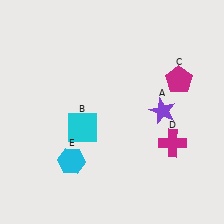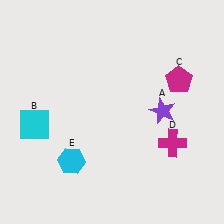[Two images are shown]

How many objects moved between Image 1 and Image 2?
1 object moved between the two images.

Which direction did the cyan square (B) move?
The cyan square (B) moved left.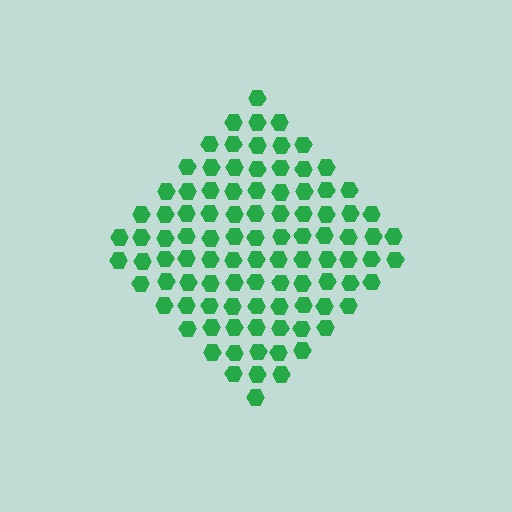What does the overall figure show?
The overall figure shows a diamond.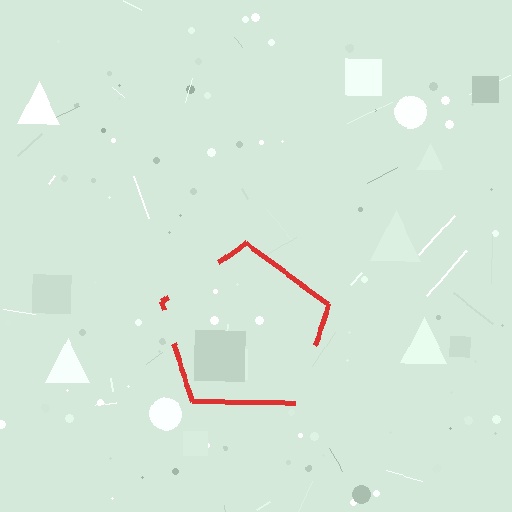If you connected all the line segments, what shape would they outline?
They would outline a pentagon.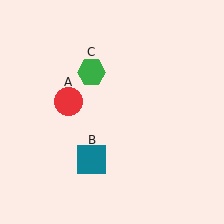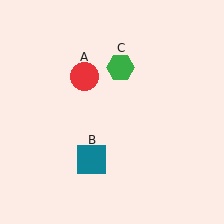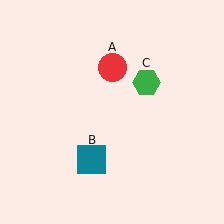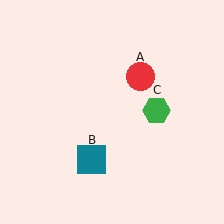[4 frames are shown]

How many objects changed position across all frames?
2 objects changed position: red circle (object A), green hexagon (object C).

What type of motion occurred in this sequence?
The red circle (object A), green hexagon (object C) rotated clockwise around the center of the scene.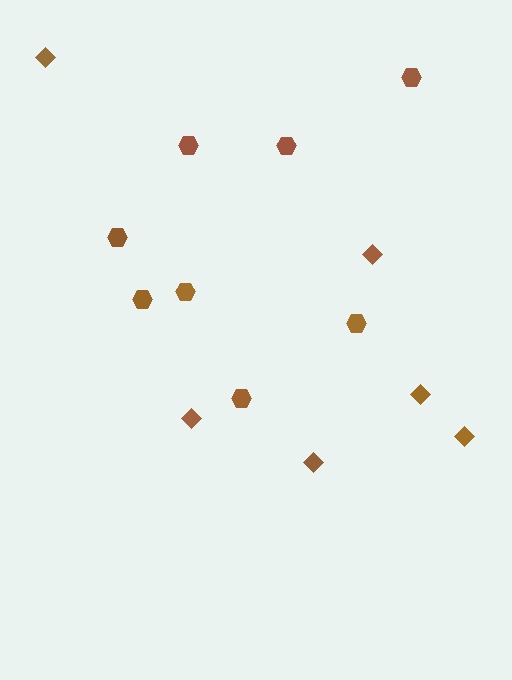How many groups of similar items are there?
There are 2 groups: one group of hexagons (8) and one group of diamonds (6).